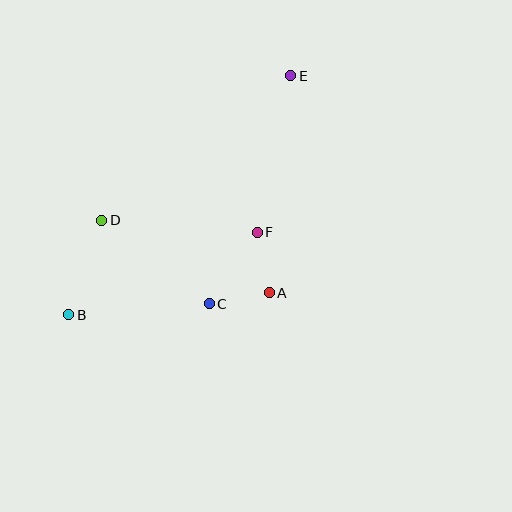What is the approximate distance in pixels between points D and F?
The distance between D and F is approximately 156 pixels.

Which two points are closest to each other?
Points A and C are closest to each other.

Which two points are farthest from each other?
Points B and E are farthest from each other.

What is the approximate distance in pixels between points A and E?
The distance between A and E is approximately 218 pixels.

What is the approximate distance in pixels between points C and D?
The distance between C and D is approximately 136 pixels.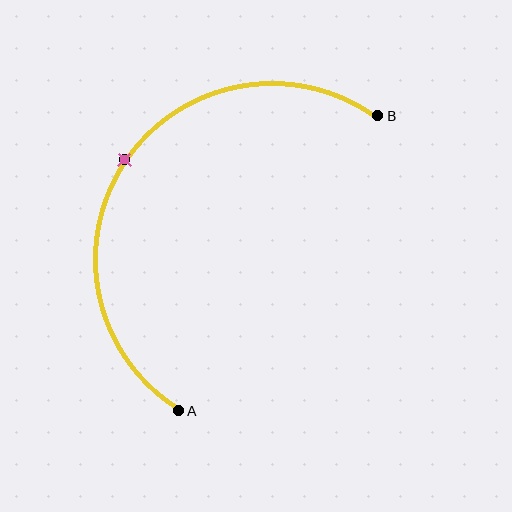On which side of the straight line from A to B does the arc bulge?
The arc bulges above and to the left of the straight line connecting A and B.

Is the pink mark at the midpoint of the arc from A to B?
Yes. The pink mark lies on the arc at equal arc-length from both A and B — it is the arc midpoint.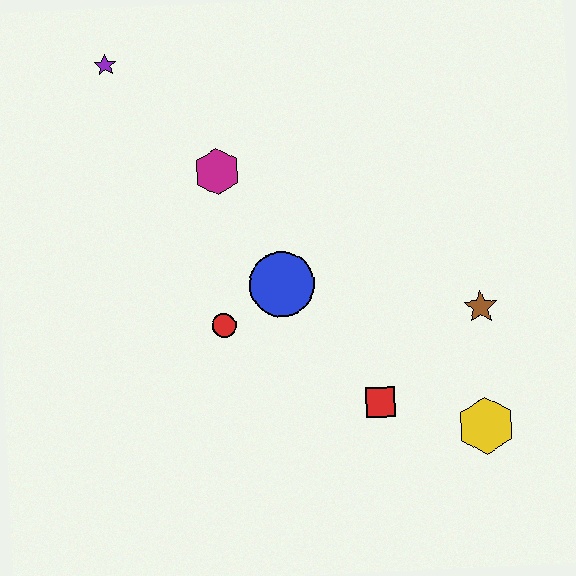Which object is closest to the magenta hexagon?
The blue circle is closest to the magenta hexagon.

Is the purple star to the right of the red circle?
No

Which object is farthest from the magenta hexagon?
The yellow hexagon is farthest from the magenta hexagon.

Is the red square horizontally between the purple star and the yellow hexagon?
Yes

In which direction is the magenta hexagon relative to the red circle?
The magenta hexagon is above the red circle.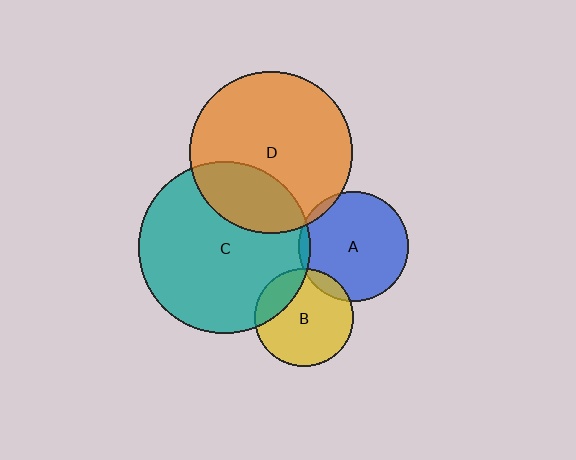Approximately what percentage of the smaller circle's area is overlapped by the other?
Approximately 25%.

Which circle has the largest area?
Circle C (teal).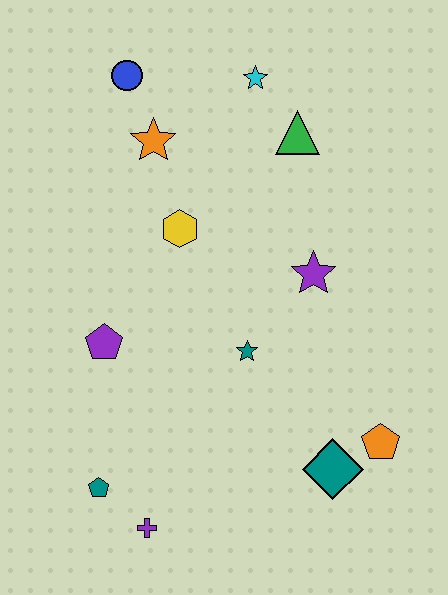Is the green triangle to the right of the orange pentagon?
No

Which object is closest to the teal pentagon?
The purple cross is closest to the teal pentagon.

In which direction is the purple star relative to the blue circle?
The purple star is below the blue circle.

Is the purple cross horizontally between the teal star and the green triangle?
No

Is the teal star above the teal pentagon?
Yes